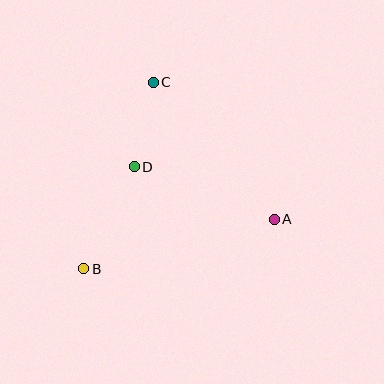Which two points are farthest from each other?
Points B and C are farthest from each other.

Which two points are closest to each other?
Points C and D are closest to each other.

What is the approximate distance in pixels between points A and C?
The distance between A and C is approximately 183 pixels.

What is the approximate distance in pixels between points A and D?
The distance between A and D is approximately 150 pixels.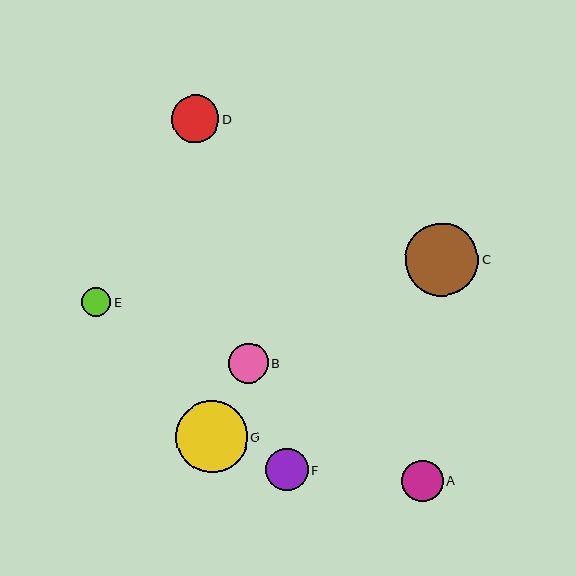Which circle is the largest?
Circle C is the largest with a size of approximately 73 pixels.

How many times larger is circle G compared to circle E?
Circle G is approximately 2.5 times the size of circle E.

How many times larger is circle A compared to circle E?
Circle A is approximately 1.4 times the size of circle E.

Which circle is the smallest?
Circle E is the smallest with a size of approximately 29 pixels.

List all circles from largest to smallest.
From largest to smallest: C, G, D, F, A, B, E.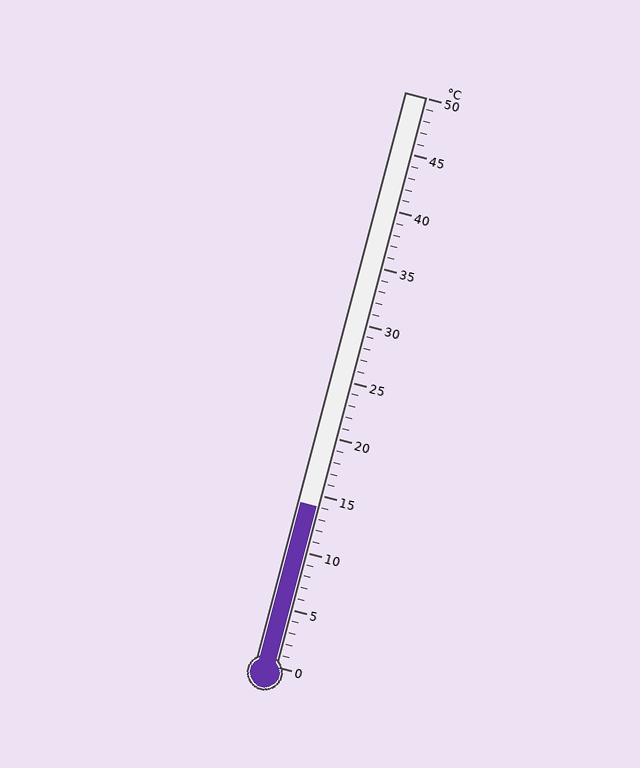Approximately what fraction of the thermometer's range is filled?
The thermometer is filled to approximately 30% of its range.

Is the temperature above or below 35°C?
The temperature is below 35°C.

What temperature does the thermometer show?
The thermometer shows approximately 14°C.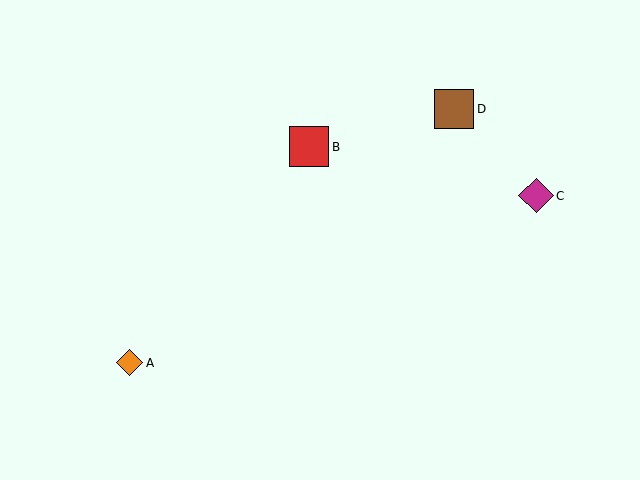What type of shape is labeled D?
Shape D is a brown square.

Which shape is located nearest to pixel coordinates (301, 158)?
The red square (labeled B) at (309, 147) is nearest to that location.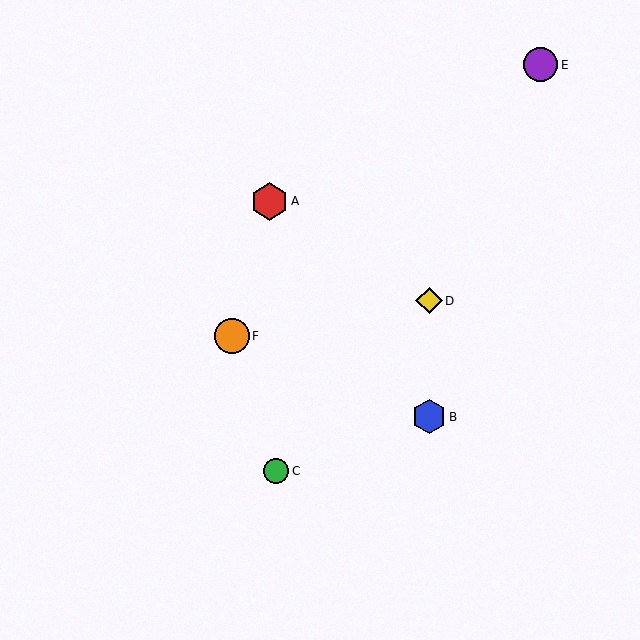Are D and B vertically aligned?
Yes, both are at x≈429.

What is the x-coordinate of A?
Object A is at x≈270.